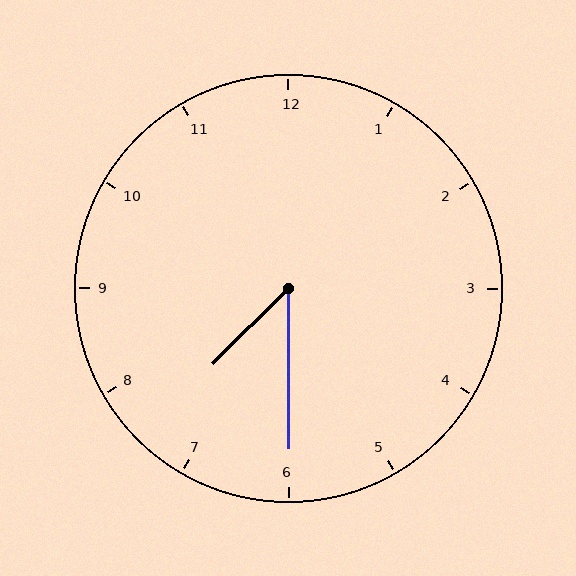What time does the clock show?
7:30.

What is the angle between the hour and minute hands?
Approximately 45 degrees.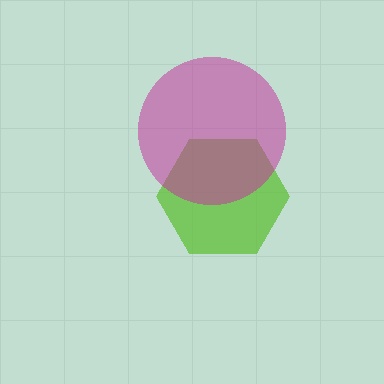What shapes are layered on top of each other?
The layered shapes are: a lime hexagon, a magenta circle.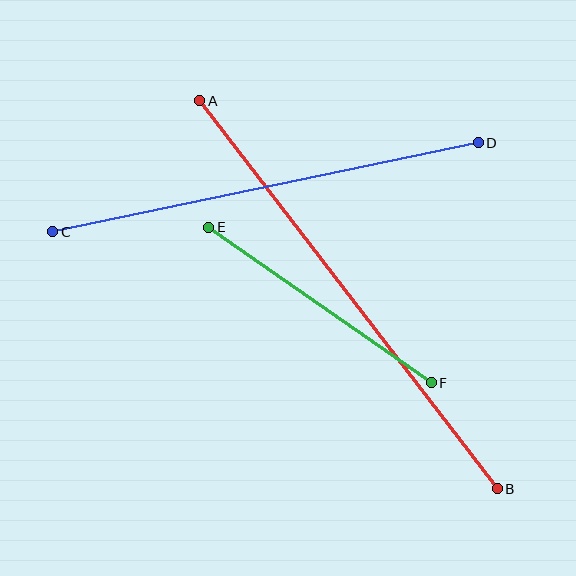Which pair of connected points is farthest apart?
Points A and B are farthest apart.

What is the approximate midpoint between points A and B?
The midpoint is at approximately (349, 295) pixels.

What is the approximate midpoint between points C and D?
The midpoint is at approximately (266, 187) pixels.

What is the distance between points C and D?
The distance is approximately 435 pixels.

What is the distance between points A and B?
The distance is approximately 490 pixels.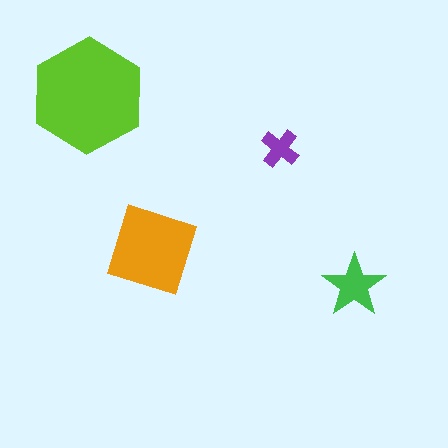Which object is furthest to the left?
The lime hexagon is leftmost.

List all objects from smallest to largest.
The purple cross, the green star, the orange square, the lime hexagon.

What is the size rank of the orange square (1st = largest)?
2nd.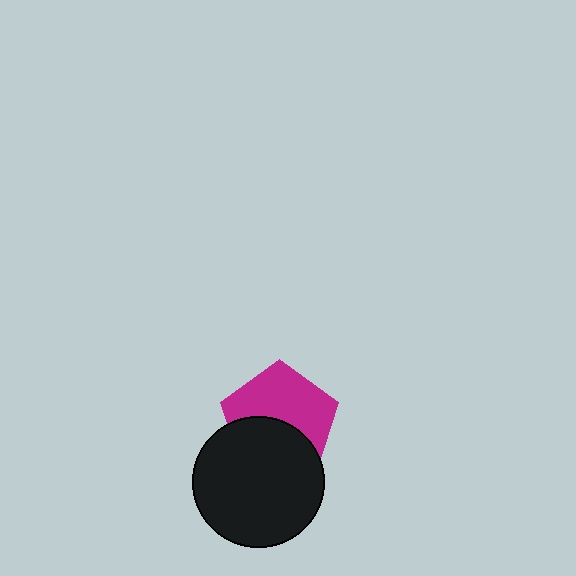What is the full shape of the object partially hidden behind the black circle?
The partially hidden object is a magenta pentagon.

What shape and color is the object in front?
The object in front is a black circle.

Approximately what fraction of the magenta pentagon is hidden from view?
Roughly 43% of the magenta pentagon is hidden behind the black circle.